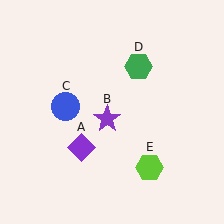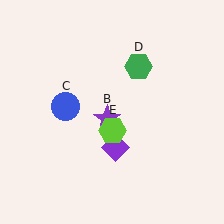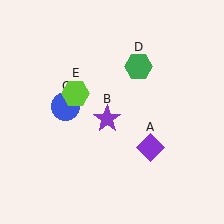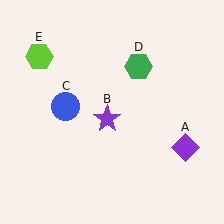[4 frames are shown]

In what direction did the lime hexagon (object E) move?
The lime hexagon (object E) moved up and to the left.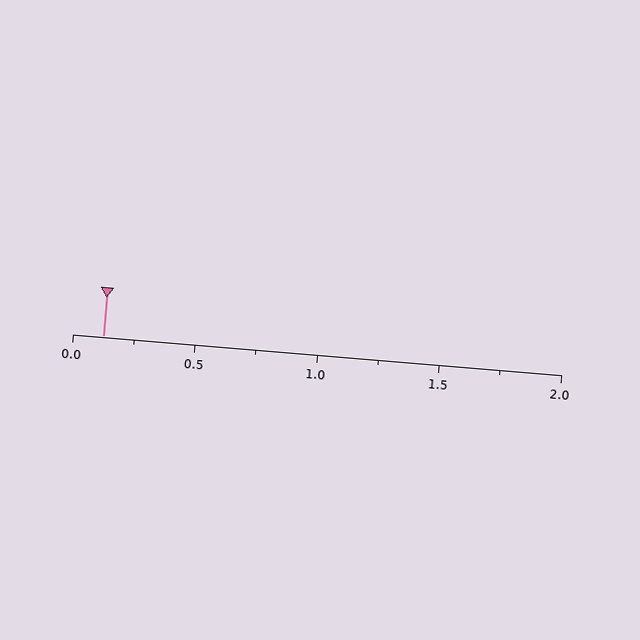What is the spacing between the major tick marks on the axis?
The major ticks are spaced 0.5 apart.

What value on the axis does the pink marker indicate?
The marker indicates approximately 0.12.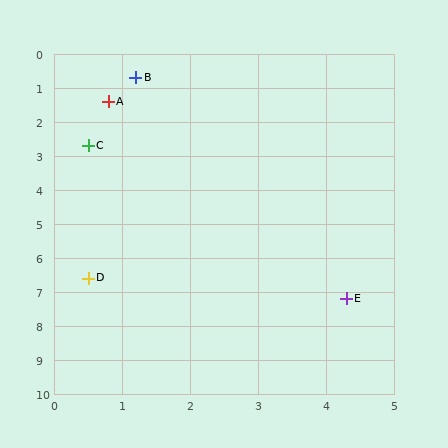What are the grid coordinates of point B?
Point B is at approximately (1.2, 0.7).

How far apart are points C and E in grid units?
Points C and E are about 5.9 grid units apart.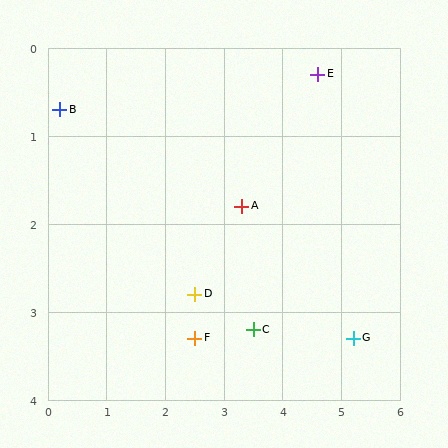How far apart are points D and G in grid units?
Points D and G are about 2.7 grid units apart.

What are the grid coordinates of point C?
Point C is at approximately (3.5, 3.2).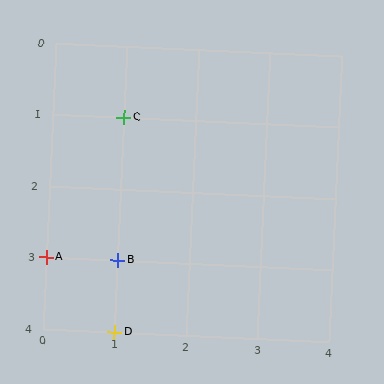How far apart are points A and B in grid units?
Points A and B are 1 column apart.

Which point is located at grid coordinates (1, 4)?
Point D is at (1, 4).